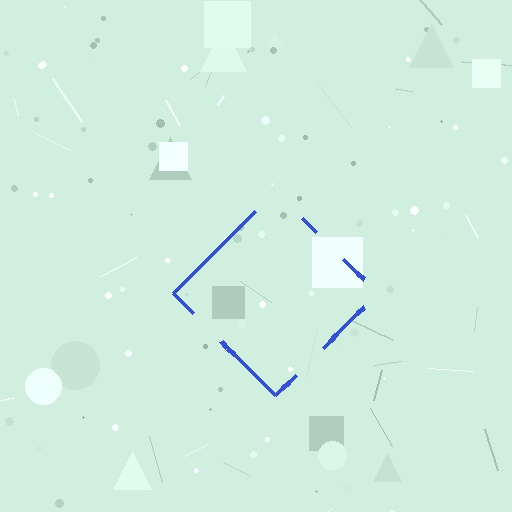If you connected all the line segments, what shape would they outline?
They would outline a diamond.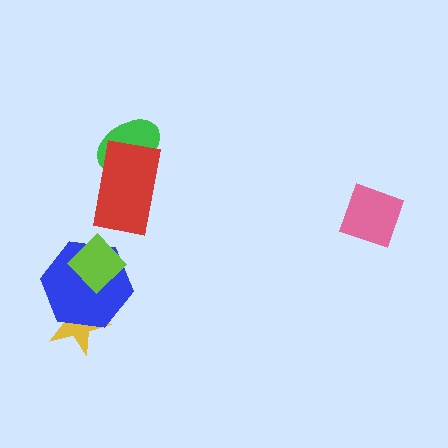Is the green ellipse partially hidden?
Yes, it is partially covered by another shape.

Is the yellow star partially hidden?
Yes, it is partially covered by another shape.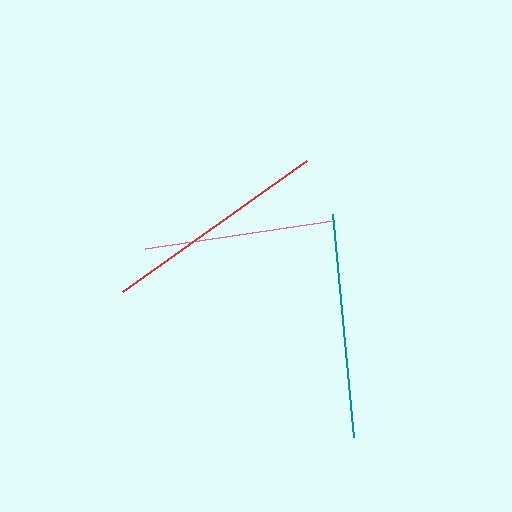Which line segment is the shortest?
The pink line is the shortest at approximately 190 pixels.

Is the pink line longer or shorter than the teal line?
The teal line is longer than the pink line.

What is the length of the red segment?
The red segment is approximately 226 pixels long.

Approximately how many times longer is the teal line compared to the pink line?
The teal line is approximately 1.2 times the length of the pink line.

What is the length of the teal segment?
The teal segment is approximately 224 pixels long.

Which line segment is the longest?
The red line is the longest at approximately 226 pixels.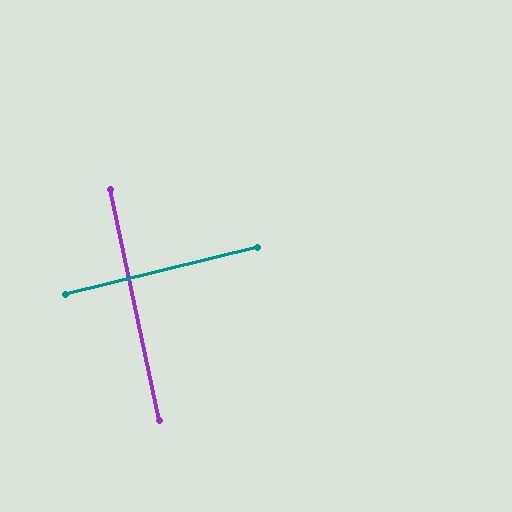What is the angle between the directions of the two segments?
Approximately 88 degrees.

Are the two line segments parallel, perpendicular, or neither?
Perpendicular — they meet at approximately 88°.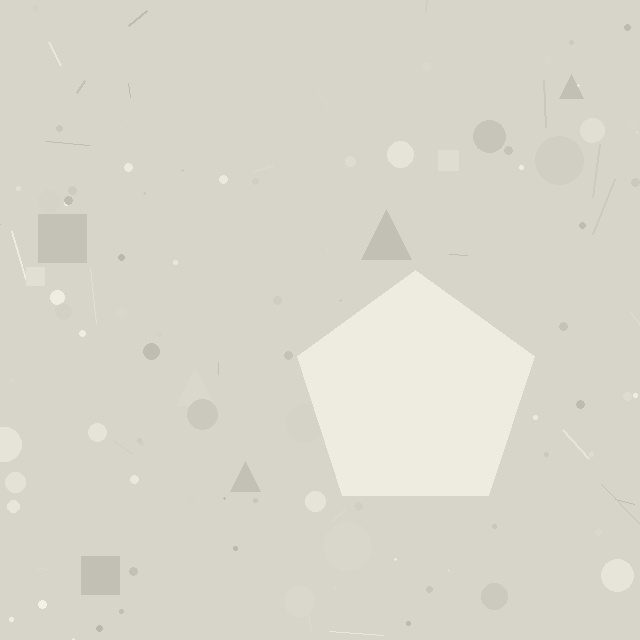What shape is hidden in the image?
A pentagon is hidden in the image.